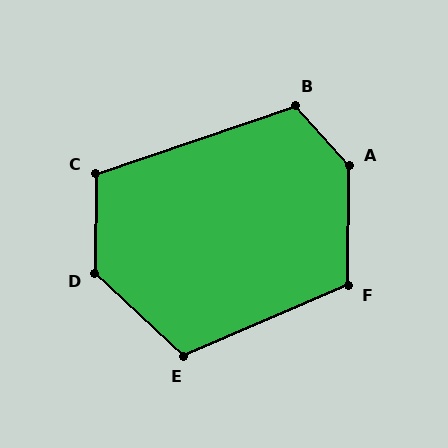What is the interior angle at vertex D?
Approximately 133 degrees (obtuse).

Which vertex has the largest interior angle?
A, at approximately 137 degrees.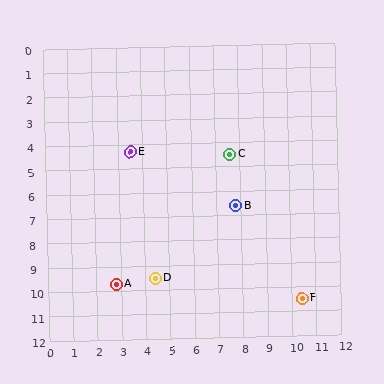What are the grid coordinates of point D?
Point D is at approximately (4.4, 9.5).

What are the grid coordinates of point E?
Point E is at approximately (3.5, 4.3).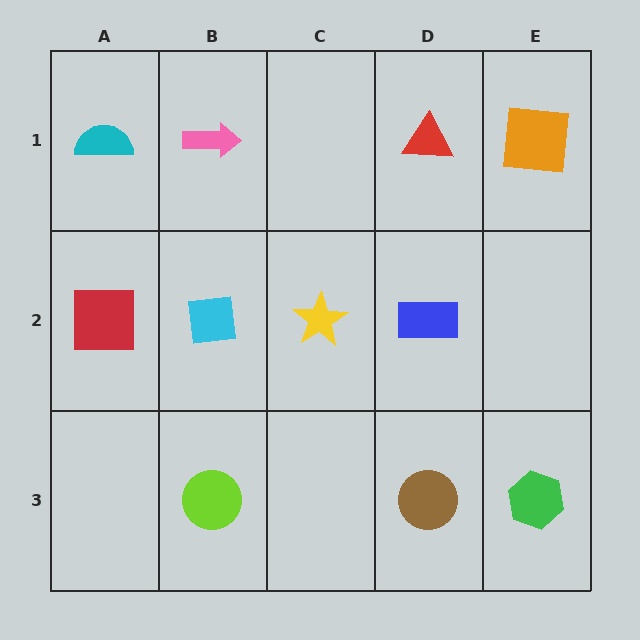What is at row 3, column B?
A lime circle.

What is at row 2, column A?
A red square.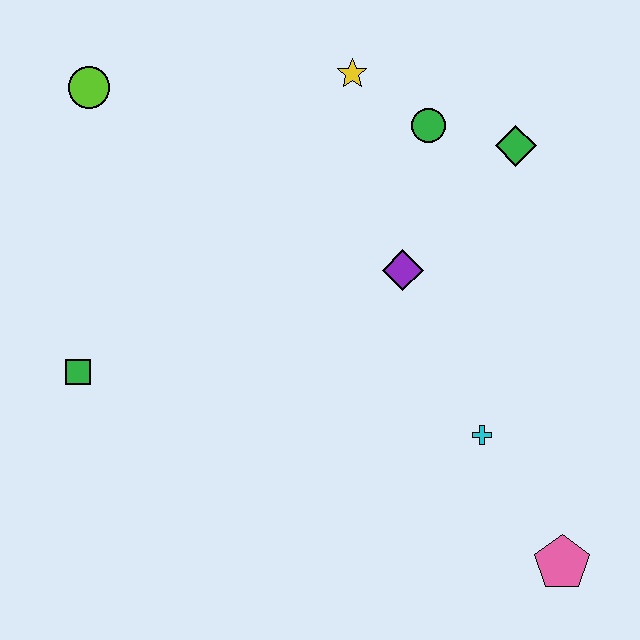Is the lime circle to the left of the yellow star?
Yes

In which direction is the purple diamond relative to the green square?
The purple diamond is to the right of the green square.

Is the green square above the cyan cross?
Yes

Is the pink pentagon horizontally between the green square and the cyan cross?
No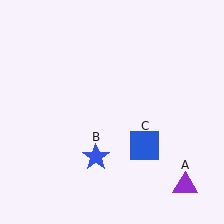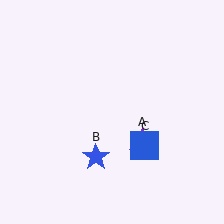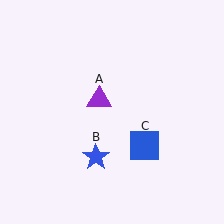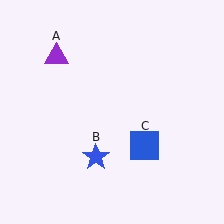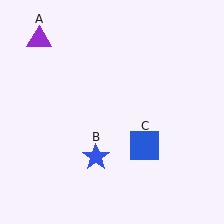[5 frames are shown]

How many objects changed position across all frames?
1 object changed position: purple triangle (object A).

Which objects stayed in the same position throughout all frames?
Blue star (object B) and blue square (object C) remained stationary.